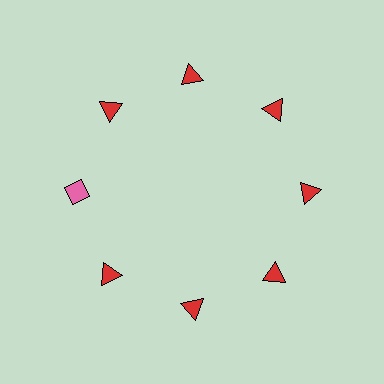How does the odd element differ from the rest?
It differs in both color (pink instead of red) and shape (diamond instead of triangle).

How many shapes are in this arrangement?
There are 8 shapes arranged in a ring pattern.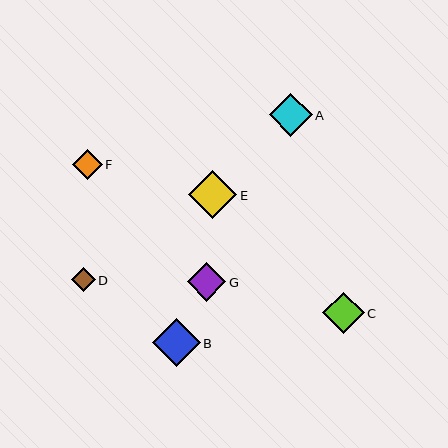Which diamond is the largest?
Diamond E is the largest with a size of approximately 48 pixels.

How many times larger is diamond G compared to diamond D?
Diamond G is approximately 1.6 times the size of diamond D.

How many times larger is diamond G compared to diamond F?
Diamond G is approximately 1.3 times the size of diamond F.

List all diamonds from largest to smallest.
From largest to smallest: E, B, A, C, G, F, D.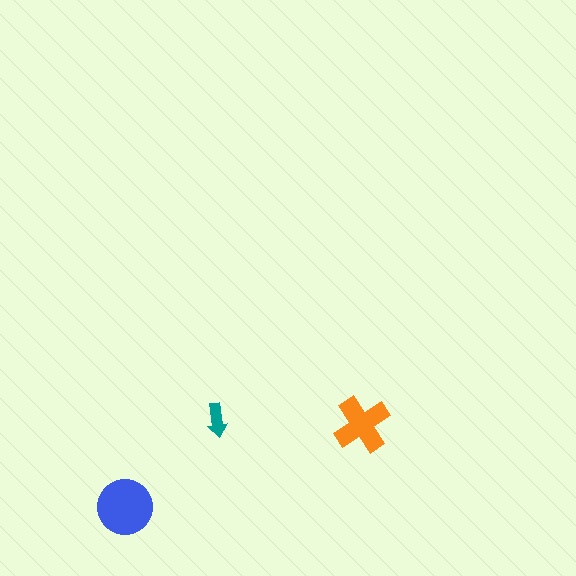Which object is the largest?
The blue circle.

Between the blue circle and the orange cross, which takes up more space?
The blue circle.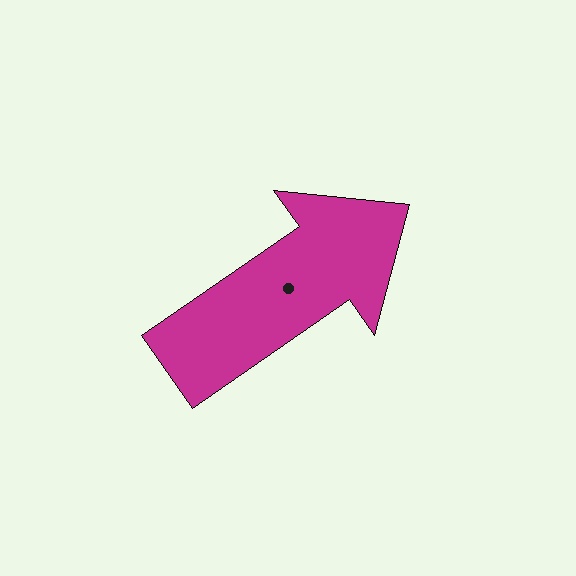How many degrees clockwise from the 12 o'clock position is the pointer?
Approximately 55 degrees.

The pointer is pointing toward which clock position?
Roughly 2 o'clock.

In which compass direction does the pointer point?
Northeast.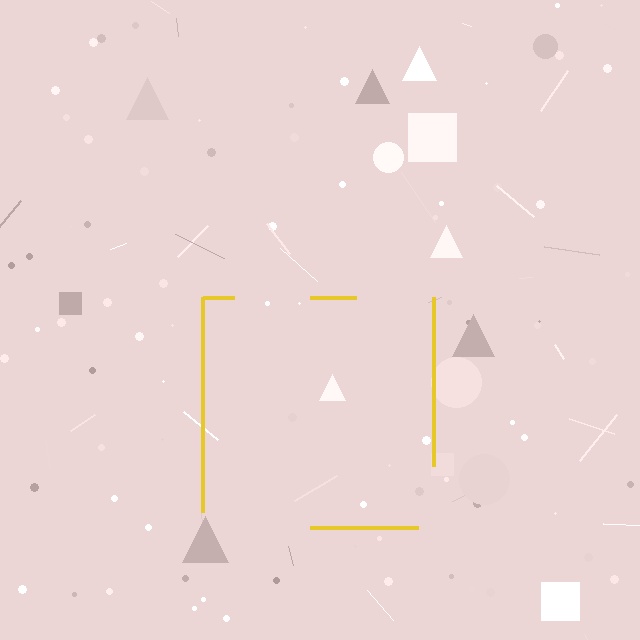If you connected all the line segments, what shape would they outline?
They would outline a square.